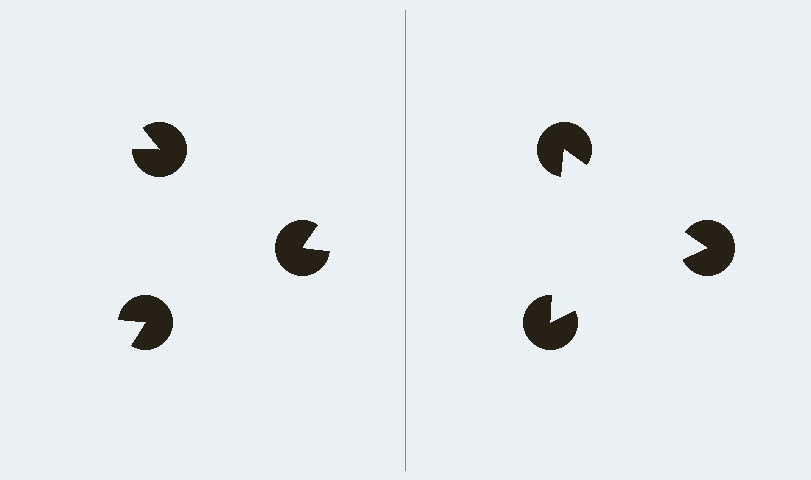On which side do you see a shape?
An illusory triangle appears on the right side. On the left side the wedge cuts are rotated, so no coherent shape forms.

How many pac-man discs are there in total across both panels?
6 — 3 on each side.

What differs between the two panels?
The pac-man discs are positioned identically on both sides; only the wedge orientations differ. On the right they align to a triangle; on the left they are misaligned.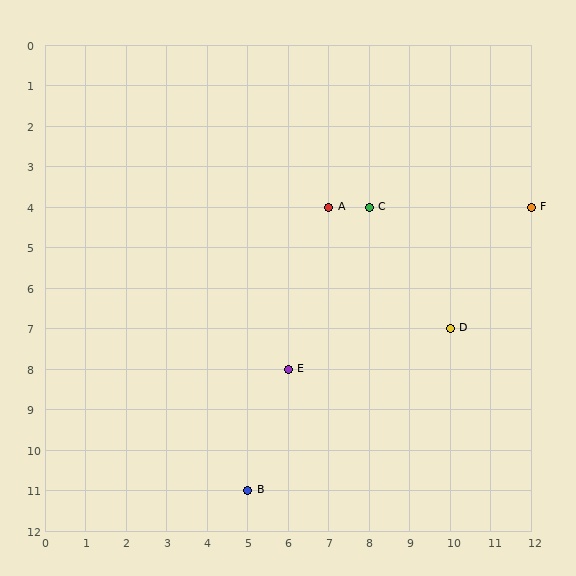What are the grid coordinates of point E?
Point E is at grid coordinates (6, 8).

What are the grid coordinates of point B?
Point B is at grid coordinates (5, 11).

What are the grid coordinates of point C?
Point C is at grid coordinates (8, 4).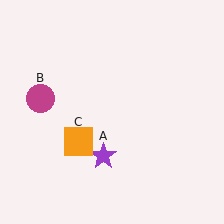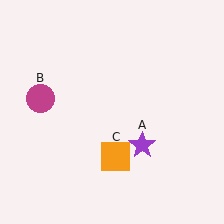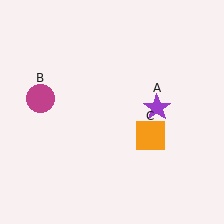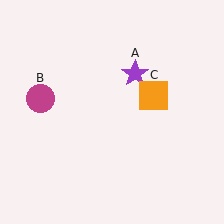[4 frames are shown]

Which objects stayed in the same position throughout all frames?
Magenta circle (object B) remained stationary.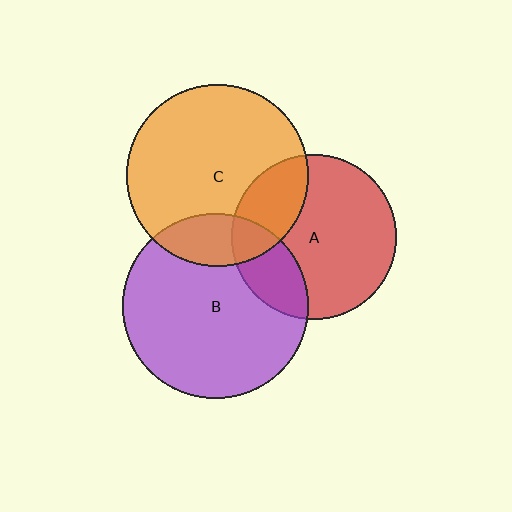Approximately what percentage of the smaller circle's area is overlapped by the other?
Approximately 25%.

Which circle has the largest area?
Circle B (purple).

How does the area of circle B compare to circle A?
Approximately 1.3 times.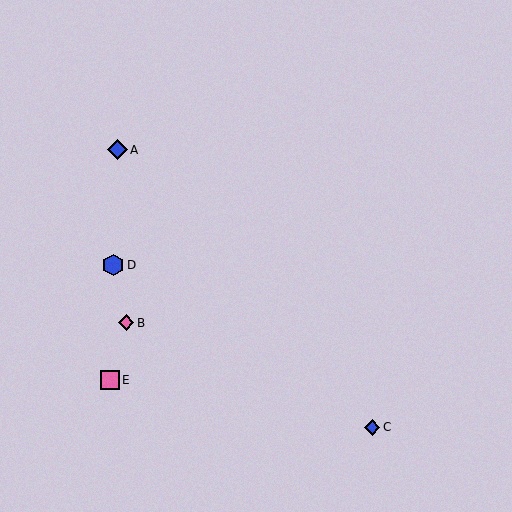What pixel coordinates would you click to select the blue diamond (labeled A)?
Click at (118, 150) to select the blue diamond A.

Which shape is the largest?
The blue hexagon (labeled D) is the largest.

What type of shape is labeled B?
Shape B is a pink diamond.